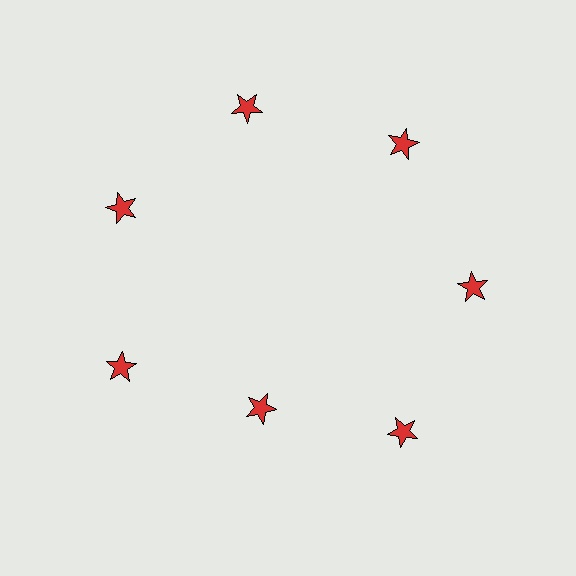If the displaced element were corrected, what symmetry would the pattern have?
It would have 7-fold rotational symmetry — the pattern would map onto itself every 51 degrees.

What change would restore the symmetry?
The symmetry would be restored by moving it outward, back onto the ring so that all 7 stars sit at equal angles and equal distance from the center.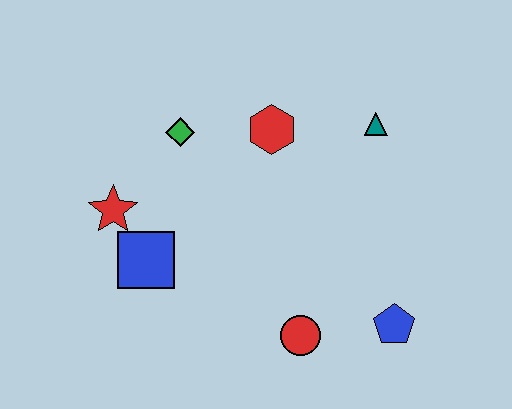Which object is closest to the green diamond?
The red hexagon is closest to the green diamond.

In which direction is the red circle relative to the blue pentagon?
The red circle is to the left of the blue pentagon.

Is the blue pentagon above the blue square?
No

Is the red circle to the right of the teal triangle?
No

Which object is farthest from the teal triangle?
The red star is farthest from the teal triangle.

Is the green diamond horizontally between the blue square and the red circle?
Yes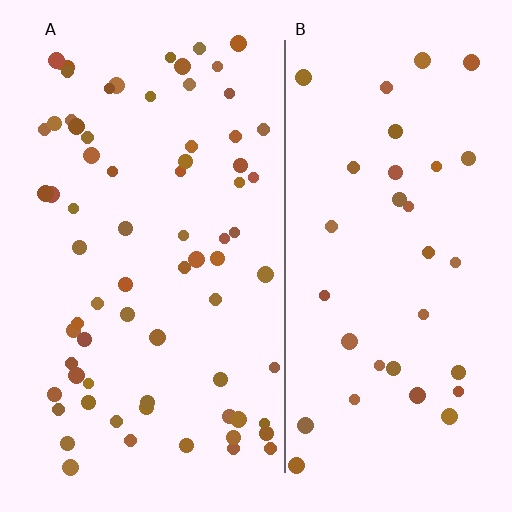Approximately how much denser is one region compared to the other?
Approximately 2.0× — region A over region B.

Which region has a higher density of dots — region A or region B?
A (the left).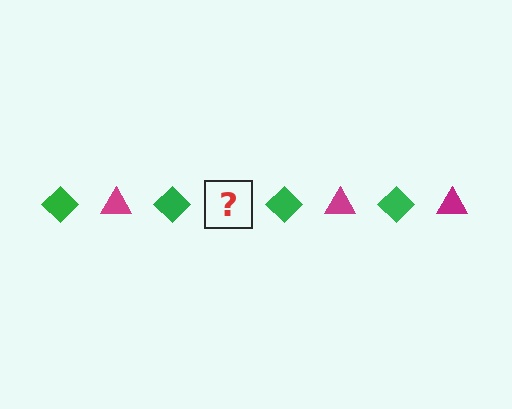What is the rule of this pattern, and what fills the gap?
The rule is that the pattern alternates between green diamond and magenta triangle. The gap should be filled with a magenta triangle.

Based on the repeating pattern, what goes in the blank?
The blank should be a magenta triangle.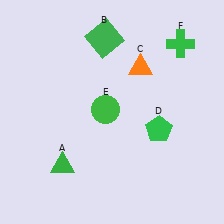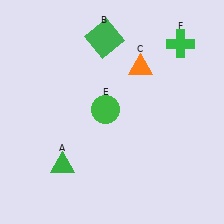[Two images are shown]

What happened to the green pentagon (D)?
The green pentagon (D) was removed in Image 2. It was in the bottom-right area of Image 1.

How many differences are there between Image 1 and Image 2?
There is 1 difference between the two images.